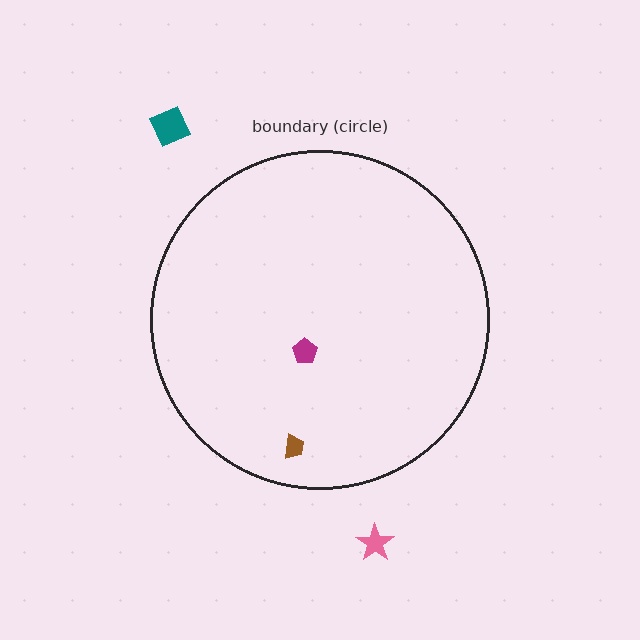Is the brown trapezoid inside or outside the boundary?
Inside.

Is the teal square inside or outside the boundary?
Outside.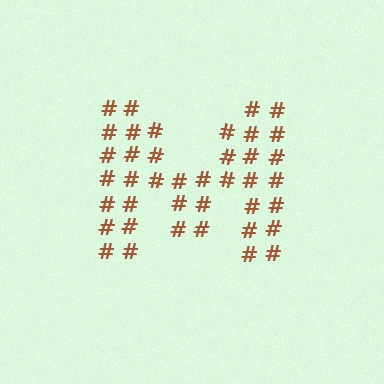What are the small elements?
The small elements are hash symbols.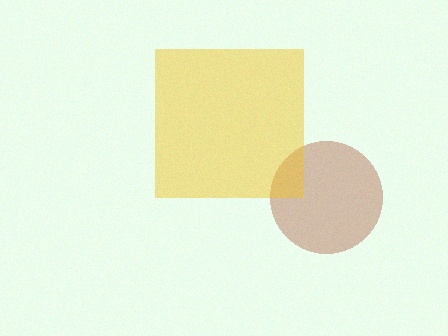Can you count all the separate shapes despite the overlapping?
Yes, there are 2 separate shapes.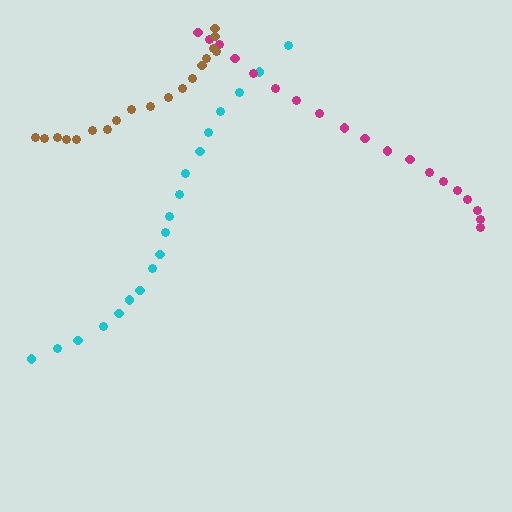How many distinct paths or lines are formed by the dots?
There are 3 distinct paths.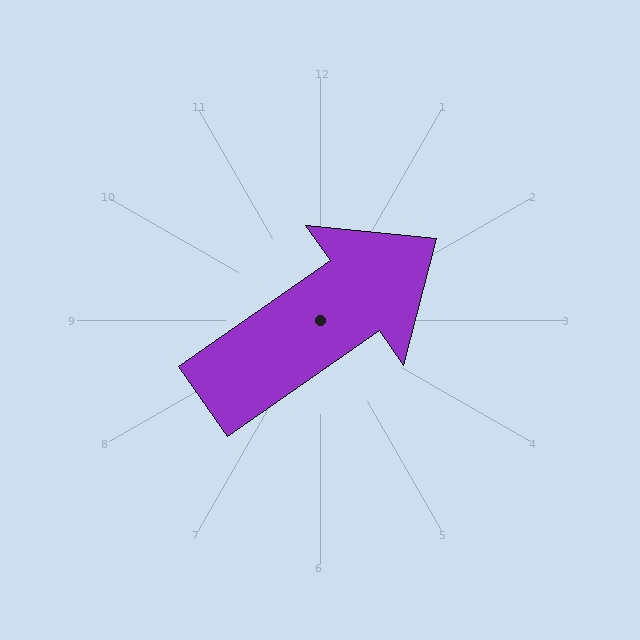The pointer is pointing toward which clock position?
Roughly 2 o'clock.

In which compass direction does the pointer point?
Northeast.